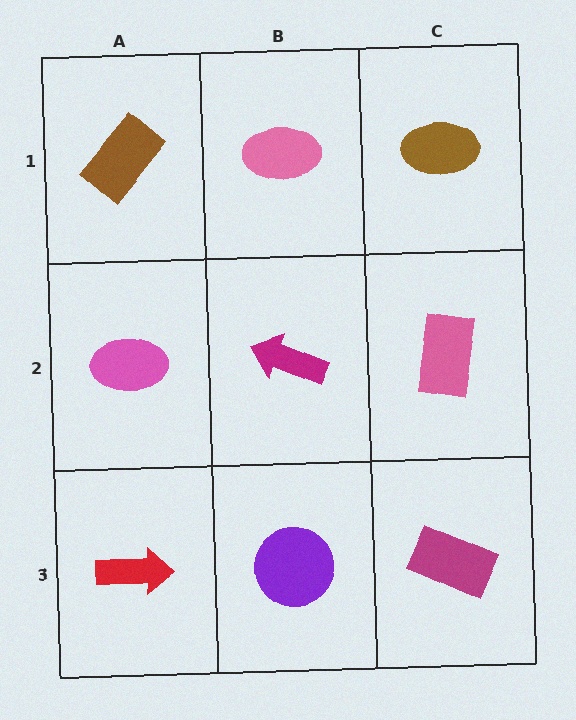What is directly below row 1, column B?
A magenta arrow.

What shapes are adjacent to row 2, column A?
A brown rectangle (row 1, column A), a red arrow (row 3, column A), a magenta arrow (row 2, column B).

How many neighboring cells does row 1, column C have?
2.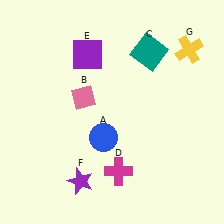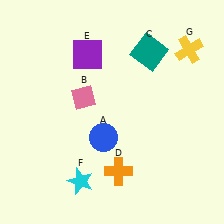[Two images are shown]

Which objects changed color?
D changed from magenta to orange. F changed from purple to cyan.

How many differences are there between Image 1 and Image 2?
There are 2 differences between the two images.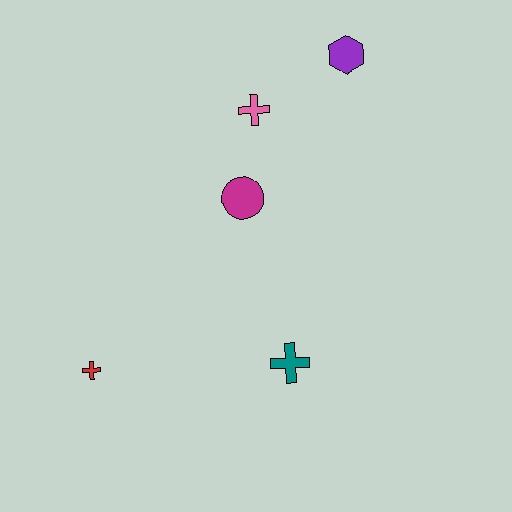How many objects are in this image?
There are 5 objects.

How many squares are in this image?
There are no squares.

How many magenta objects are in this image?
There is 1 magenta object.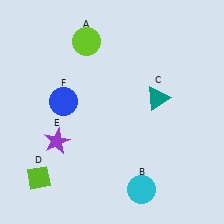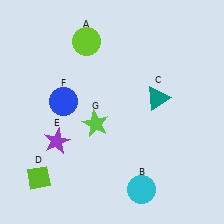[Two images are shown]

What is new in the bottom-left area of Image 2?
A lime star (G) was added in the bottom-left area of Image 2.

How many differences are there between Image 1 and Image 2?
There is 1 difference between the two images.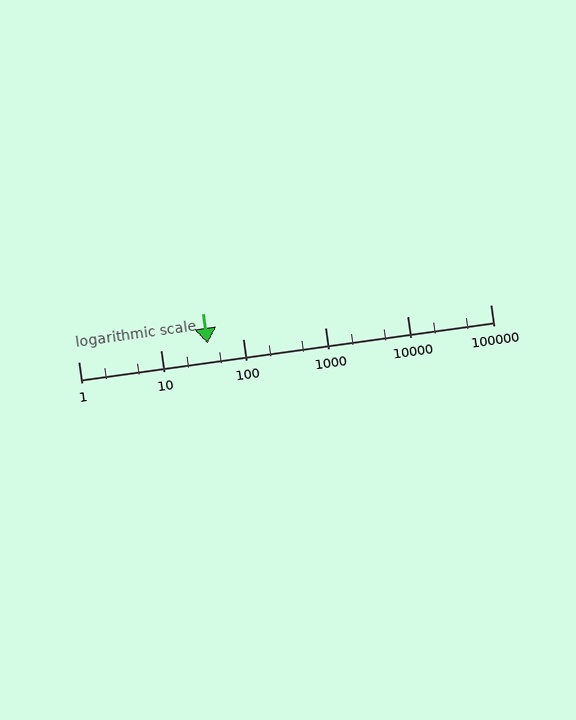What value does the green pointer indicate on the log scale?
The pointer indicates approximately 37.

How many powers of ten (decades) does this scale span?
The scale spans 5 decades, from 1 to 100000.